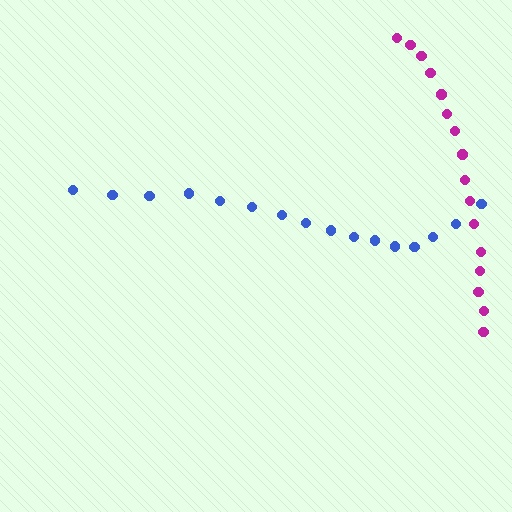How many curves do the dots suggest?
There are 2 distinct paths.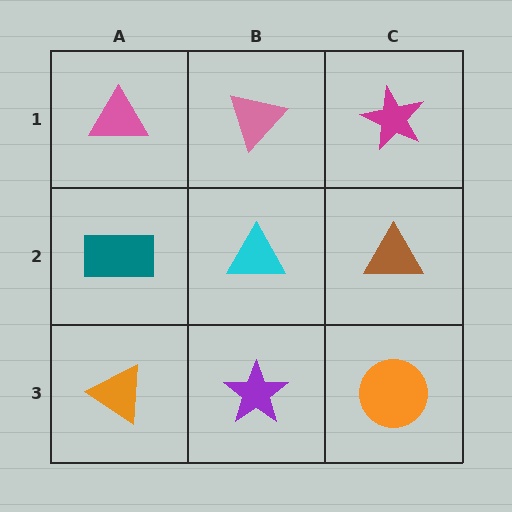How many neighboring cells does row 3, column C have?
2.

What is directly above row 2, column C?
A magenta star.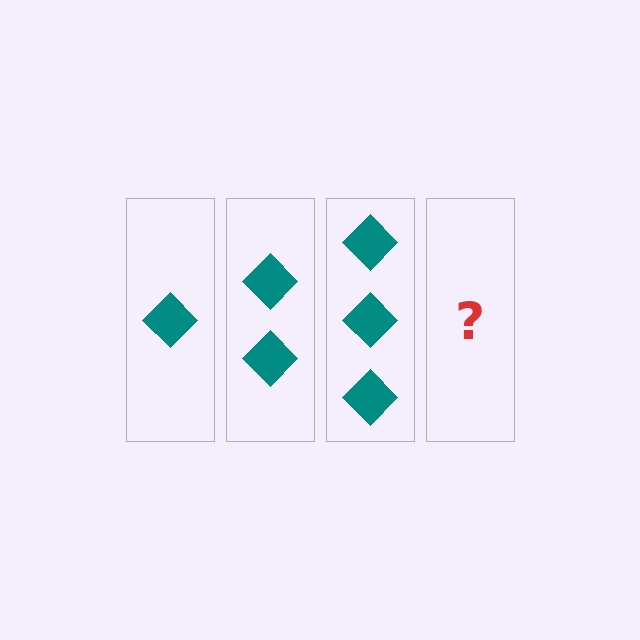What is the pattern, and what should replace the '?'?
The pattern is that each step adds one more diamond. The '?' should be 4 diamonds.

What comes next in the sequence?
The next element should be 4 diamonds.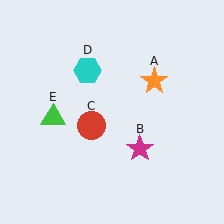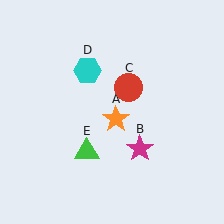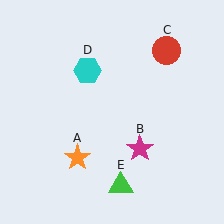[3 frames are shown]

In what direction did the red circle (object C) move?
The red circle (object C) moved up and to the right.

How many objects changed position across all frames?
3 objects changed position: orange star (object A), red circle (object C), green triangle (object E).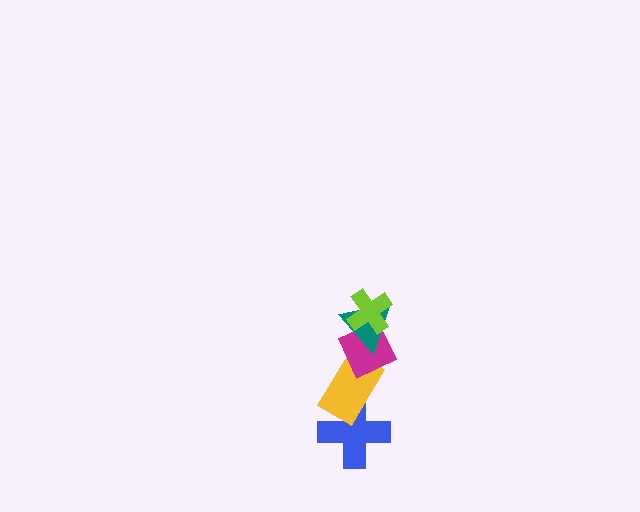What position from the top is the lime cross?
The lime cross is 1st from the top.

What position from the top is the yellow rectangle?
The yellow rectangle is 4th from the top.